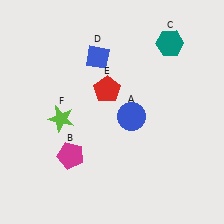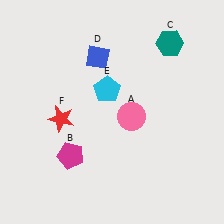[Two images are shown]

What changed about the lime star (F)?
In Image 1, F is lime. In Image 2, it changed to red.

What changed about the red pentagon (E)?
In Image 1, E is red. In Image 2, it changed to cyan.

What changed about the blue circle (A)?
In Image 1, A is blue. In Image 2, it changed to pink.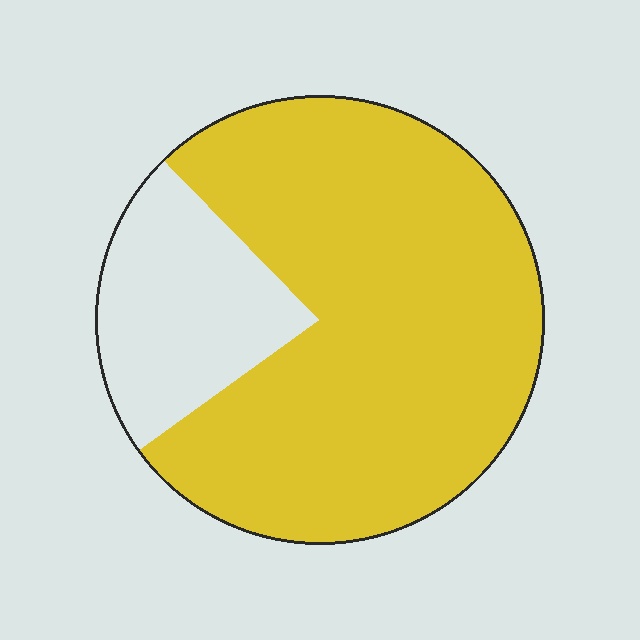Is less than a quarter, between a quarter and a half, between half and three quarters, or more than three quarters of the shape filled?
More than three quarters.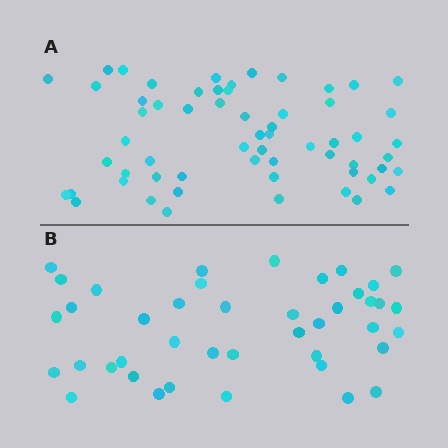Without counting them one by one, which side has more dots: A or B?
Region A (the top region) has more dots.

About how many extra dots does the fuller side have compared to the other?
Region A has approximately 20 more dots than region B.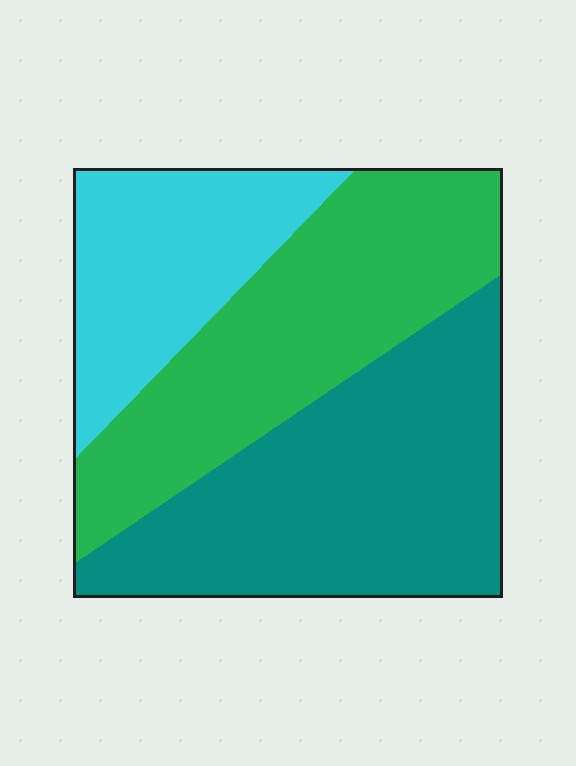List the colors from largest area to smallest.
From largest to smallest: teal, green, cyan.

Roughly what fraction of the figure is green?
Green covers about 35% of the figure.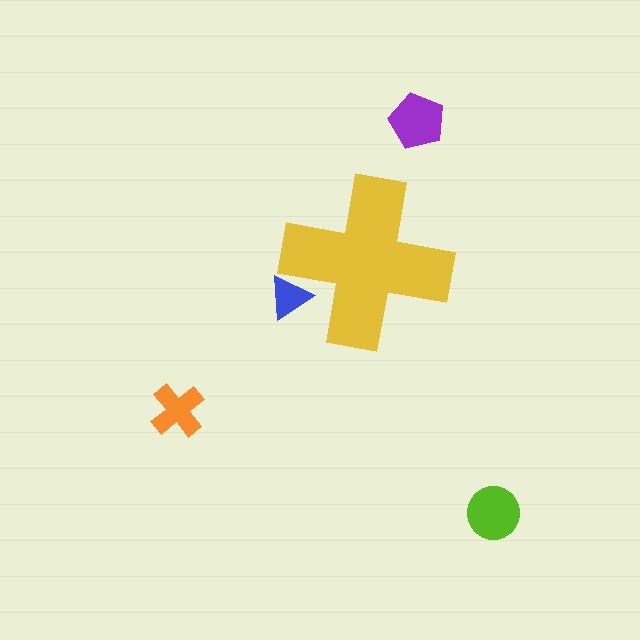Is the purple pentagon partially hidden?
No, the purple pentagon is fully visible.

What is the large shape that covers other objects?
A yellow cross.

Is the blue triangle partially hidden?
Yes, the blue triangle is partially hidden behind the yellow cross.